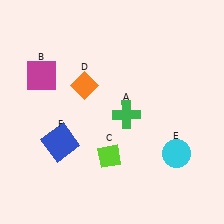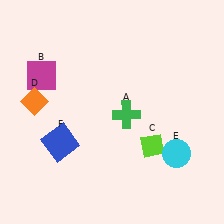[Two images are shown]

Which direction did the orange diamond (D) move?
The orange diamond (D) moved left.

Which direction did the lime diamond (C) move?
The lime diamond (C) moved right.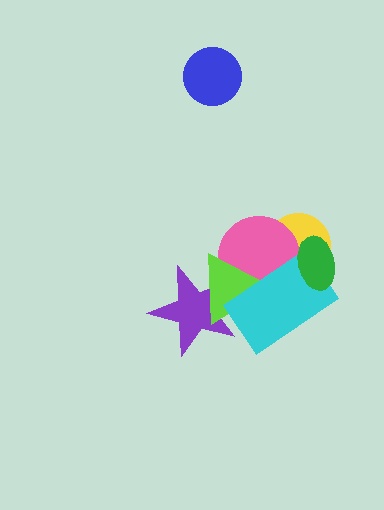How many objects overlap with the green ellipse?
3 objects overlap with the green ellipse.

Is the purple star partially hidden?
Yes, it is partially covered by another shape.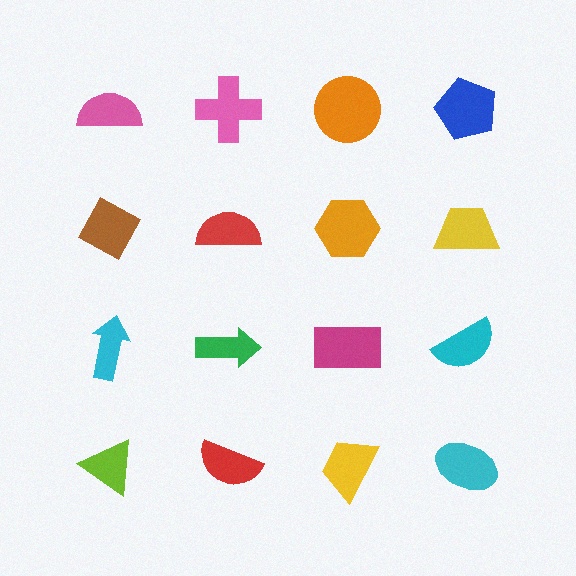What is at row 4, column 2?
A red semicircle.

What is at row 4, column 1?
A lime triangle.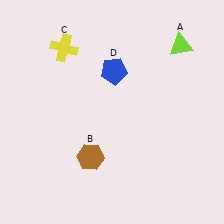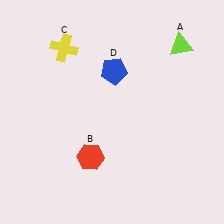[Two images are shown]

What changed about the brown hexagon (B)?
In Image 1, B is brown. In Image 2, it changed to red.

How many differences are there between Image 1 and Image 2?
There is 1 difference between the two images.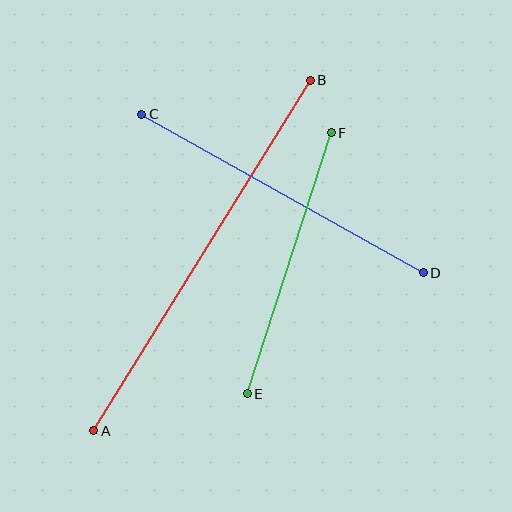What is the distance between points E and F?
The distance is approximately 274 pixels.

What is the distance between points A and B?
The distance is approximately 412 pixels.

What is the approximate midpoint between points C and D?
The midpoint is at approximately (282, 193) pixels.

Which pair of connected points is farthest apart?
Points A and B are farthest apart.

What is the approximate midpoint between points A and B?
The midpoint is at approximately (202, 256) pixels.